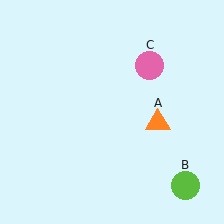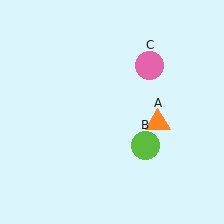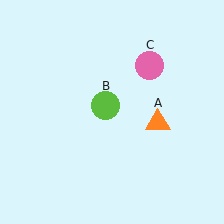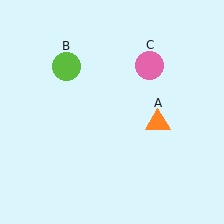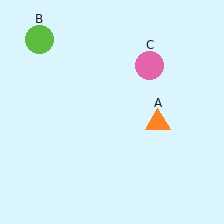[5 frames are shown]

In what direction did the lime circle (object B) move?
The lime circle (object B) moved up and to the left.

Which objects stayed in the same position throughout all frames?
Orange triangle (object A) and pink circle (object C) remained stationary.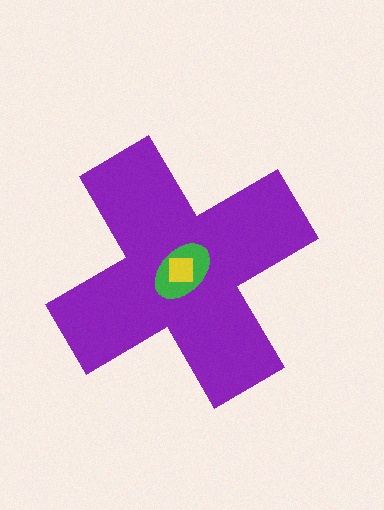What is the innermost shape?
The yellow square.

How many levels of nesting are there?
3.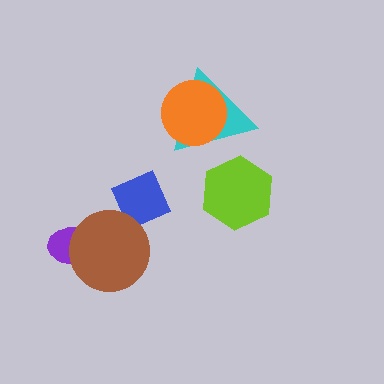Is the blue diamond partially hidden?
Yes, it is partially covered by another shape.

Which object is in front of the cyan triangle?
The orange circle is in front of the cyan triangle.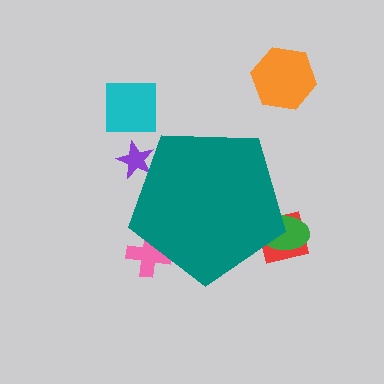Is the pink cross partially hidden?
Yes, the pink cross is partially hidden behind the teal pentagon.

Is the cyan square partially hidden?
No, the cyan square is fully visible.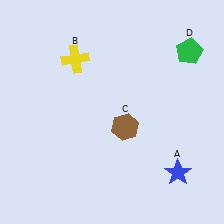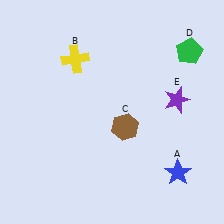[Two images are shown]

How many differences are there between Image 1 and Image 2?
There is 1 difference between the two images.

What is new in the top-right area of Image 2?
A purple star (E) was added in the top-right area of Image 2.